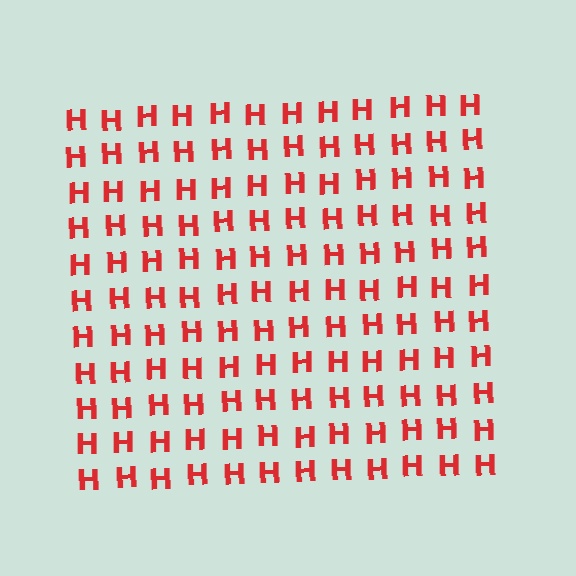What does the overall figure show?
The overall figure shows a square.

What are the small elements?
The small elements are letter H's.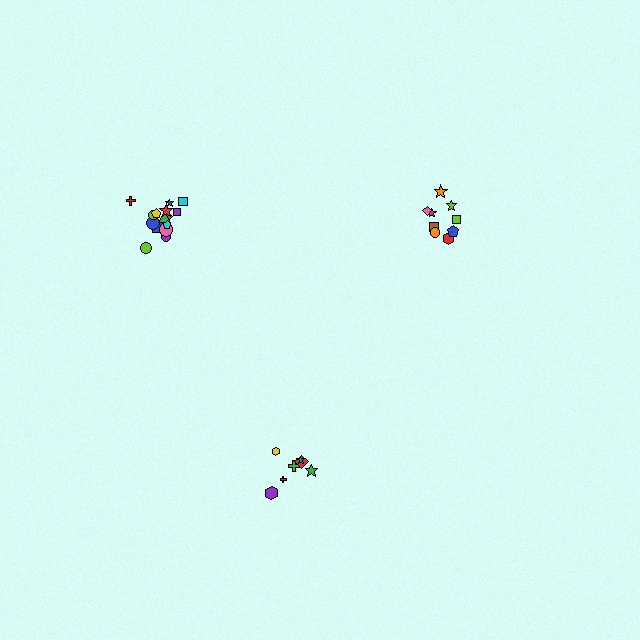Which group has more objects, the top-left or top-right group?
The top-left group.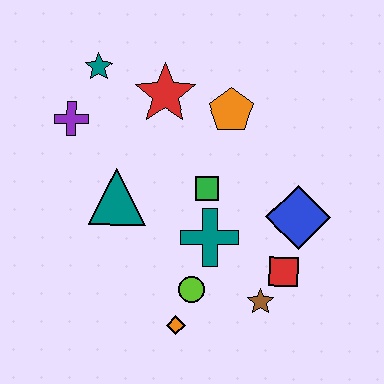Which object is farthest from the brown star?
The teal star is farthest from the brown star.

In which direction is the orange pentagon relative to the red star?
The orange pentagon is to the right of the red star.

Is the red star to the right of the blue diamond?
No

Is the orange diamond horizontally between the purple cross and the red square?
Yes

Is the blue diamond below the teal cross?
No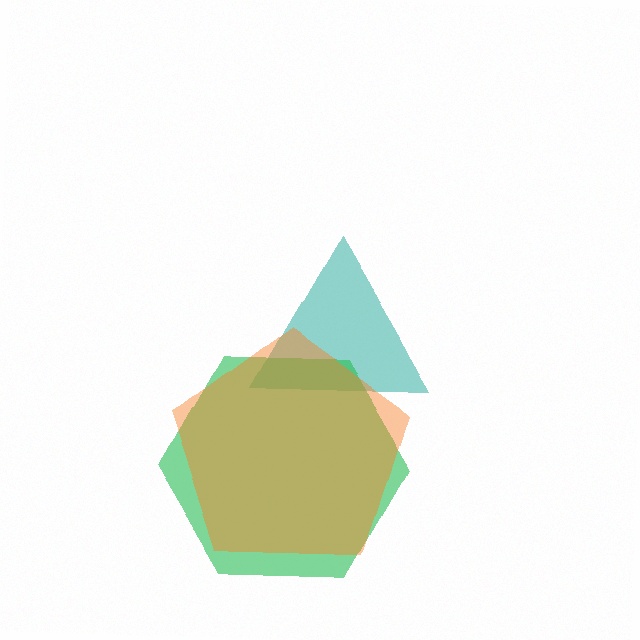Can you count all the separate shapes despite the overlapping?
Yes, there are 3 separate shapes.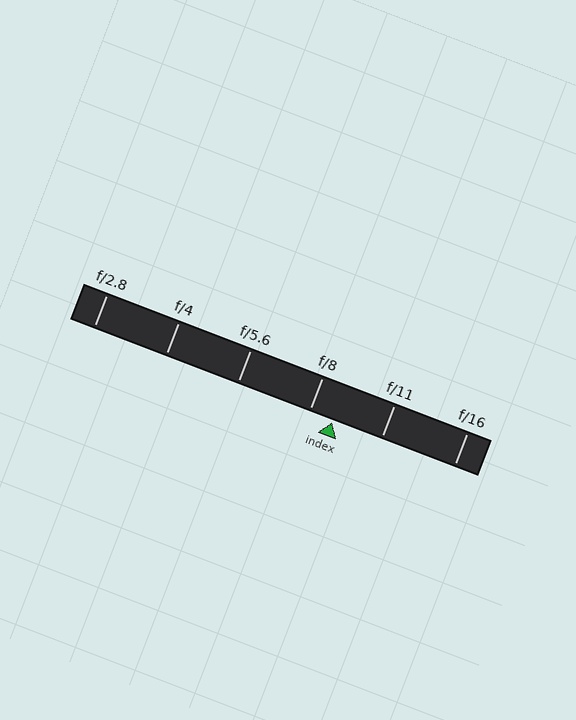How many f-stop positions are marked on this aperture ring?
There are 6 f-stop positions marked.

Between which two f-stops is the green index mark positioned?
The index mark is between f/8 and f/11.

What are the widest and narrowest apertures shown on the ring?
The widest aperture shown is f/2.8 and the narrowest is f/16.